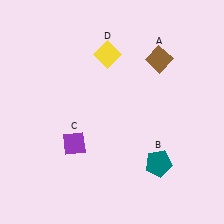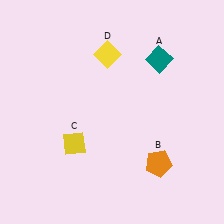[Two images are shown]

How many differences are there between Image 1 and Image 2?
There are 3 differences between the two images.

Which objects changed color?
A changed from brown to teal. B changed from teal to orange. C changed from purple to yellow.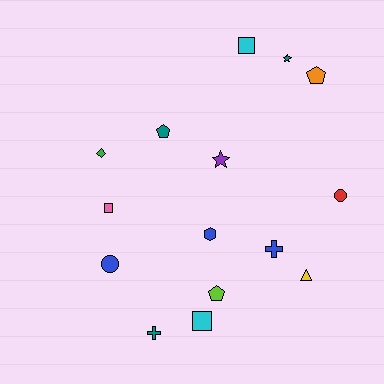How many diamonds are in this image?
There is 1 diamond.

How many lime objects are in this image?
There is 1 lime object.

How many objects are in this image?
There are 15 objects.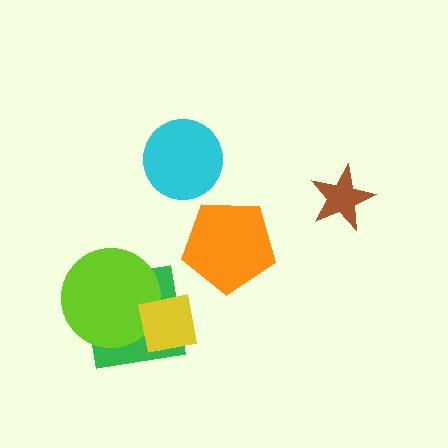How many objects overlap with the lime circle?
2 objects overlap with the lime circle.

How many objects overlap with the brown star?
0 objects overlap with the brown star.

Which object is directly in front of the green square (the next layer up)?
The lime circle is directly in front of the green square.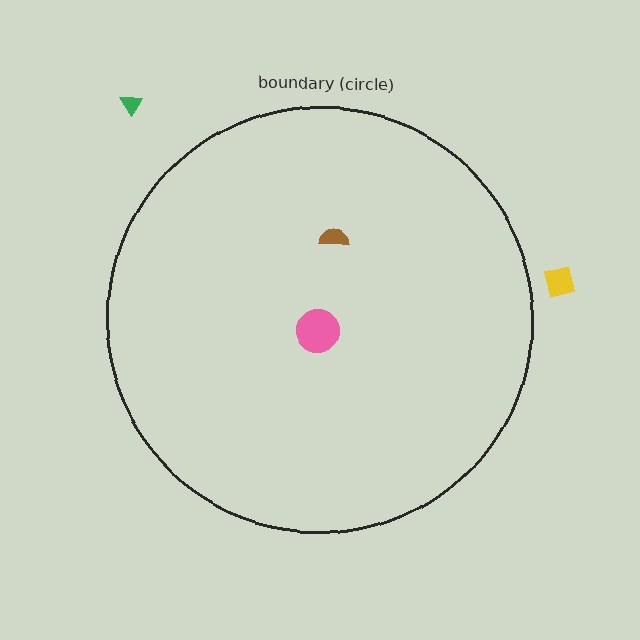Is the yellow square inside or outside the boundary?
Outside.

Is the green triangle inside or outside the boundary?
Outside.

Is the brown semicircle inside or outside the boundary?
Inside.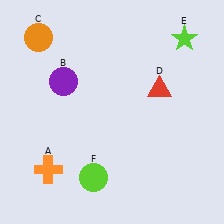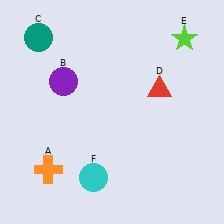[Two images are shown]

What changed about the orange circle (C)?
In Image 1, C is orange. In Image 2, it changed to teal.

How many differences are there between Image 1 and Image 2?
There are 2 differences between the two images.